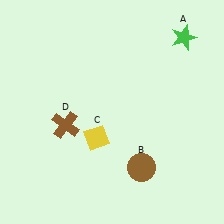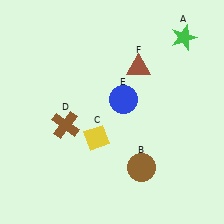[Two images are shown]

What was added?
A blue circle (E), a brown triangle (F) were added in Image 2.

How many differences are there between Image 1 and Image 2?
There are 2 differences between the two images.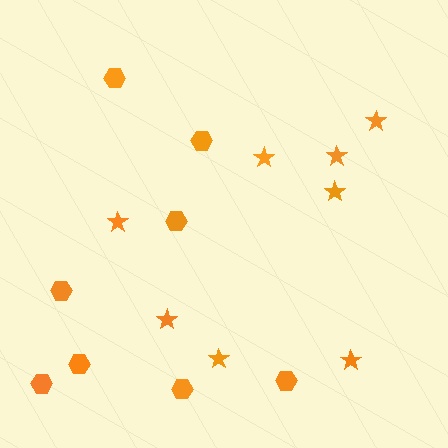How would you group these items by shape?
There are 2 groups: one group of hexagons (8) and one group of stars (8).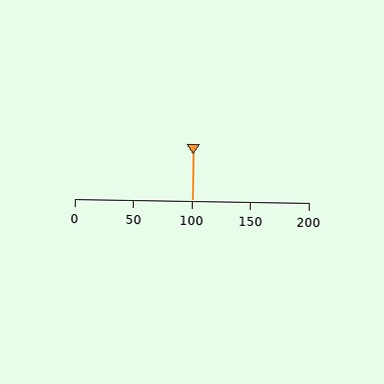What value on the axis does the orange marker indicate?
The marker indicates approximately 100.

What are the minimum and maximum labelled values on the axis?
The axis runs from 0 to 200.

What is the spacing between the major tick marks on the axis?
The major ticks are spaced 50 apart.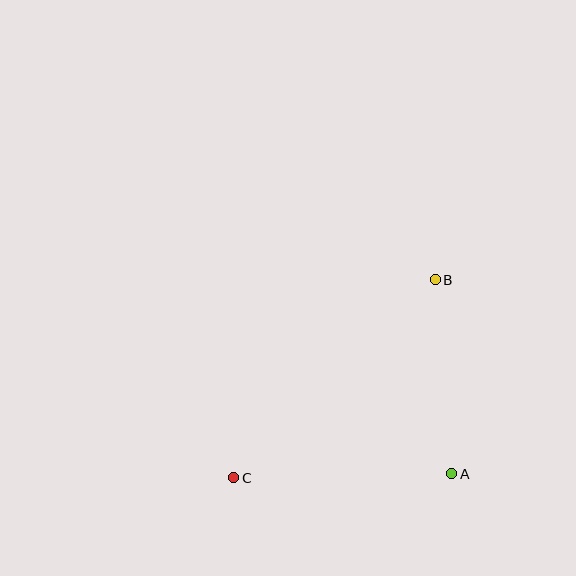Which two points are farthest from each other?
Points B and C are farthest from each other.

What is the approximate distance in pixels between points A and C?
The distance between A and C is approximately 218 pixels.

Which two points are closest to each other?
Points A and B are closest to each other.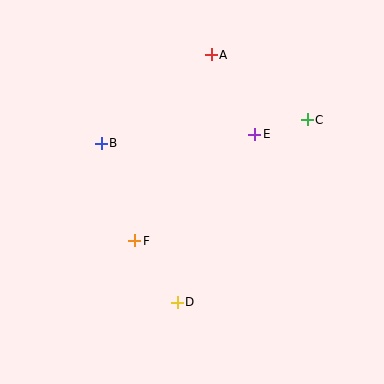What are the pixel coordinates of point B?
Point B is at (101, 143).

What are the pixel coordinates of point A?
Point A is at (211, 55).